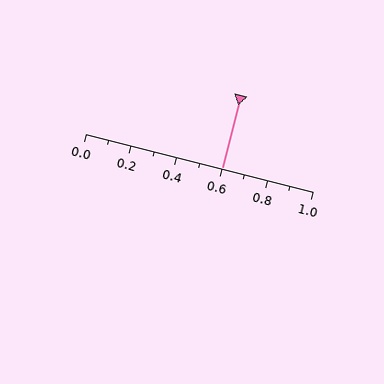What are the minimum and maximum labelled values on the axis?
The axis runs from 0.0 to 1.0.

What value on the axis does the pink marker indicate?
The marker indicates approximately 0.6.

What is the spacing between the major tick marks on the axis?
The major ticks are spaced 0.2 apart.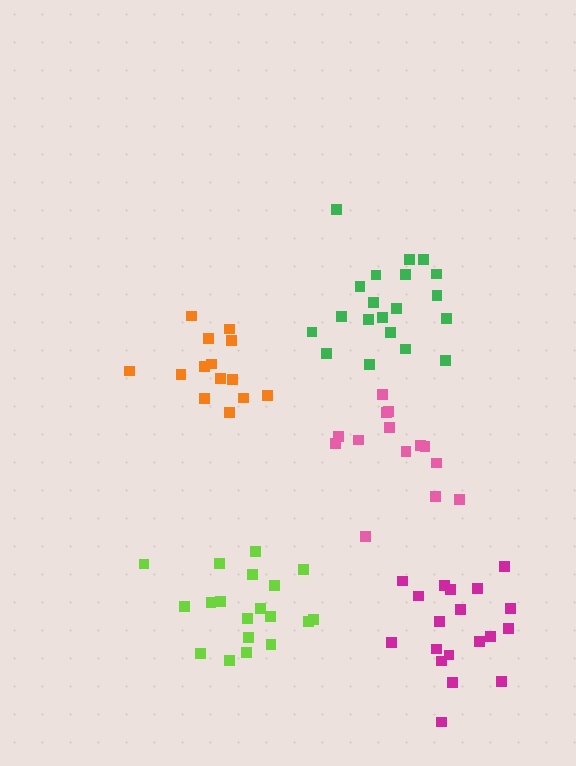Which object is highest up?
The green cluster is topmost.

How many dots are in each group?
Group 1: 14 dots, Group 2: 14 dots, Group 3: 19 dots, Group 4: 19 dots, Group 5: 20 dots (86 total).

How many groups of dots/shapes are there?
There are 5 groups.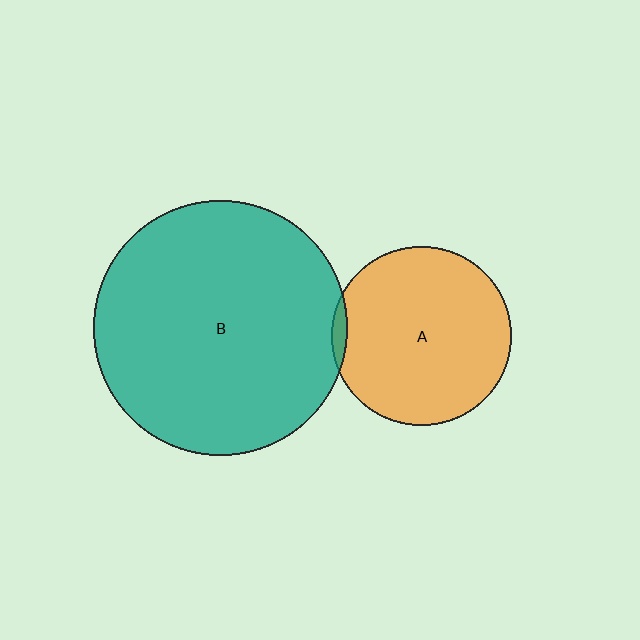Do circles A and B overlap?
Yes.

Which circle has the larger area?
Circle B (teal).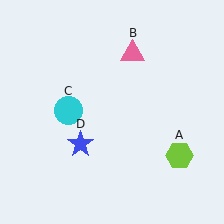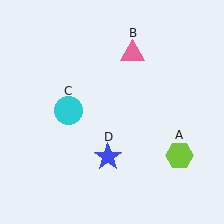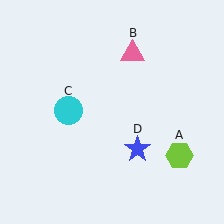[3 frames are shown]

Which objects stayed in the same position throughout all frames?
Lime hexagon (object A) and pink triangle (object B) and cyan circle (object C) remained stationary.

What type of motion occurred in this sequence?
The blue star (object D) rotated counterclockwise around the center of the scene.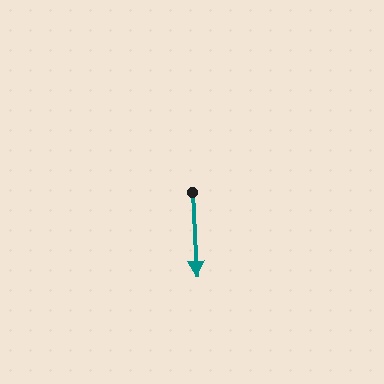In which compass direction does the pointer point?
South.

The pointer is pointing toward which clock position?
Roughly 6 o'clock.